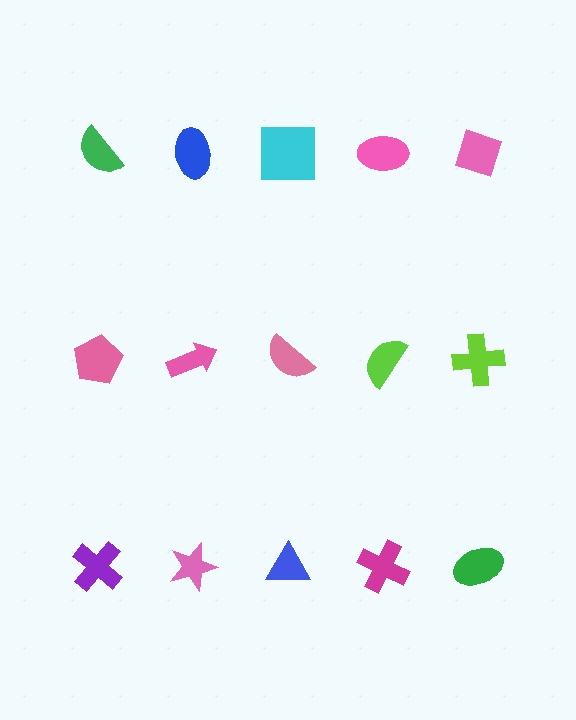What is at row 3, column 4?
A magenta cross.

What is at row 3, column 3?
A blue triangle.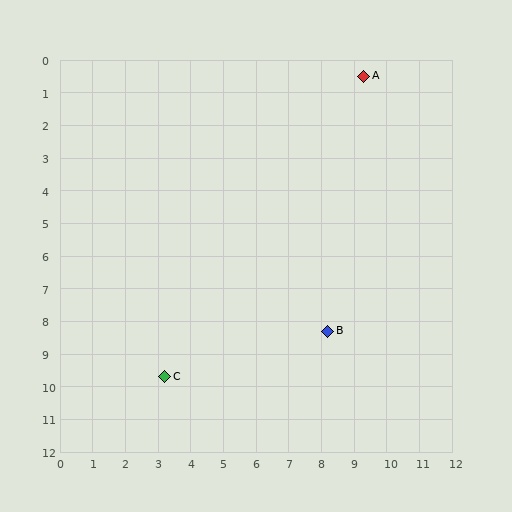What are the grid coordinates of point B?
Point B is at approximately (8.2, 8.3).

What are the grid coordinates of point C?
Point C is at approximately (3.2, 9.7).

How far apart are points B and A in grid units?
Points B and A are about 7.9 grid units apart.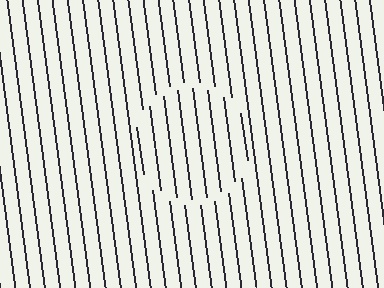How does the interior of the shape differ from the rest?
The interior of the shape contains the same grating, shifted by half a period — the contour is defined by the phase discontinuity where line-ends from the inner and outer gratings abut.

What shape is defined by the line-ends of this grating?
An illusory circle. The interior of the shape contains the same grating, shifted by half a period — the contour is defined by the phase discontinuity where line-ends from the inner and outer gratings abut.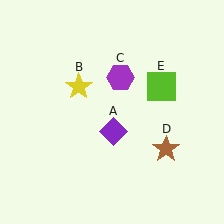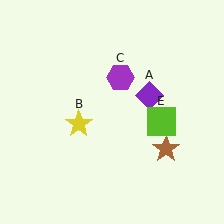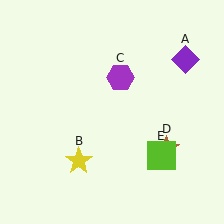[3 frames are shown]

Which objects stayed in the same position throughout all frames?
Purple hexagon (object C) and brown star (object D) remained stationary.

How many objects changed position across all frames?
3 objects changed position: purple diamond (object A), yellow star (object B), lime square (object E).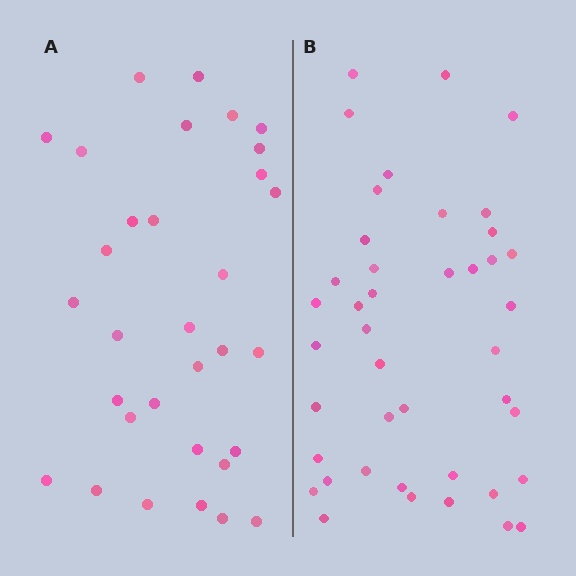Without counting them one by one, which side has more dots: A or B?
Region B (the right region) has more dots.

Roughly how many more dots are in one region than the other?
Region B has roughly 10 or so more dots than region A.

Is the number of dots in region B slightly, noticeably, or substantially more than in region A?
Region B has noticeably more, but not dramatically so. The ratio is roughly 1.3 to 1.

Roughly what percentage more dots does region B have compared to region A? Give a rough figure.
About 30% more.